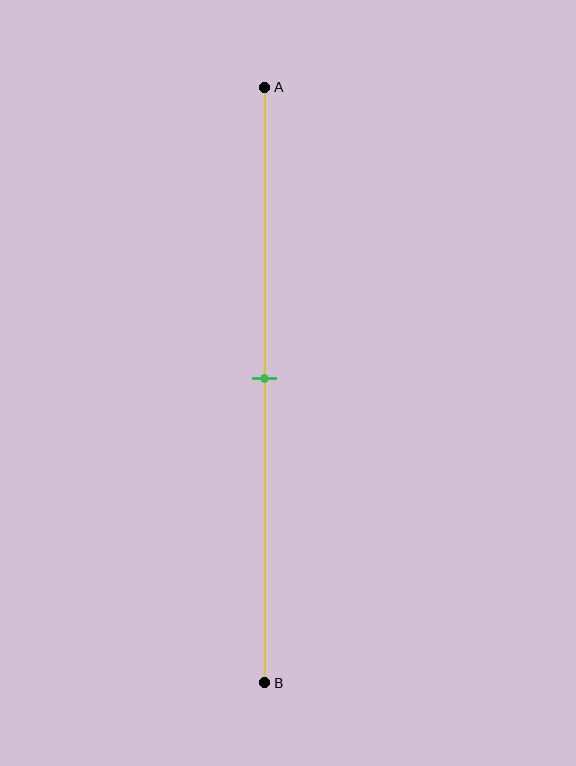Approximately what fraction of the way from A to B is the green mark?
The green mark is approximately 50% of the way from A to B.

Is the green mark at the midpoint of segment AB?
Yes, the mark is approximately at the midpoint.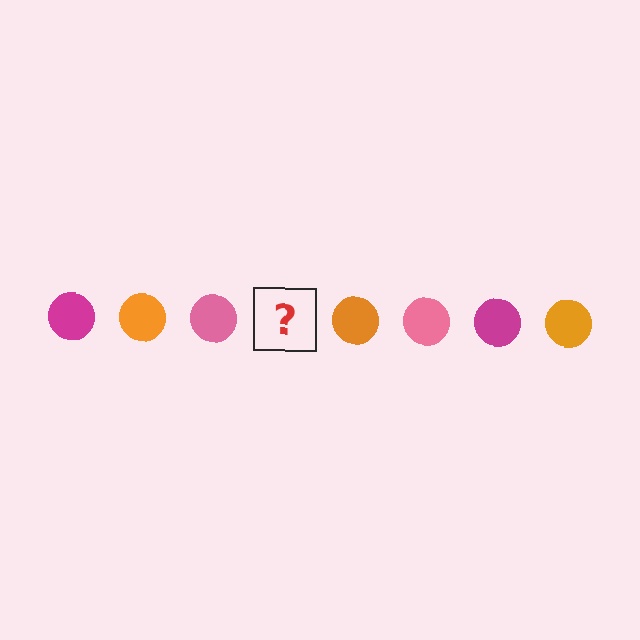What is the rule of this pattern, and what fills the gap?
The rule is that the pattern cycles through magenta, orange, pink circles. The gap should be filled with a magenta circle.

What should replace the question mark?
The question mark should be replaced with a magenta circle.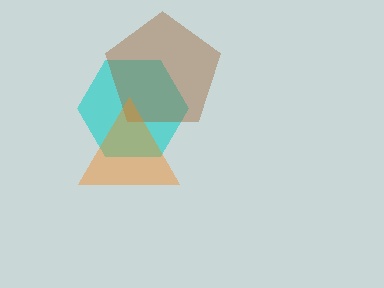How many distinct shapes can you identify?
There are 3 distinct shapes: a cyan hexagon, a brown pentagon, an orange triangle.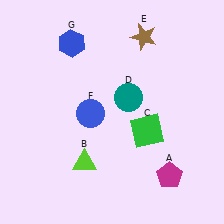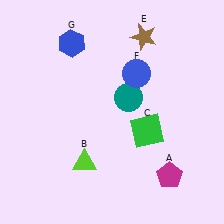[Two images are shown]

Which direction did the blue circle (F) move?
The blue circle (F) moved right.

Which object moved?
The blue circle (F) moved right.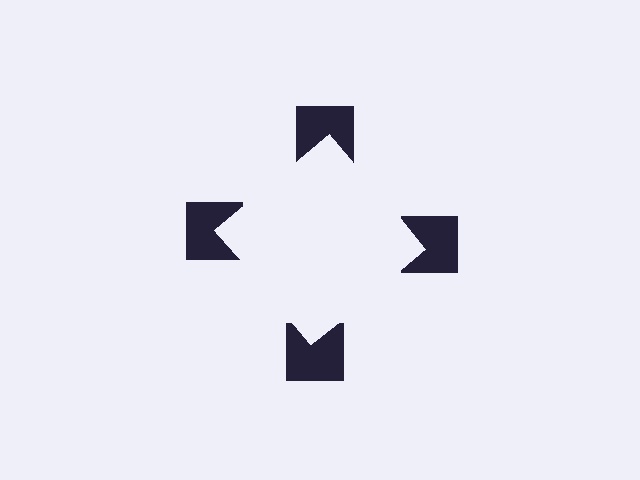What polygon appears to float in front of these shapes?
An illusory square — its edges are inferred from the aligned wedge cuts in the notched squares, not physically drawn.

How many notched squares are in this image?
There are 4 — one at each vertex of the illusory square.